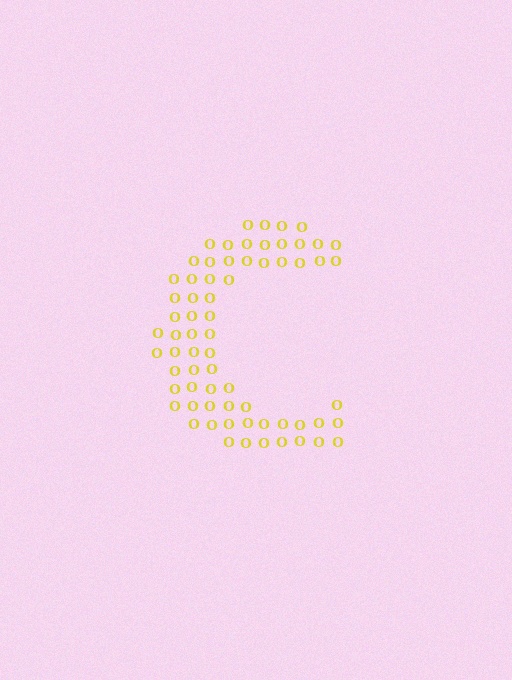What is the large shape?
The large shape is the letter C.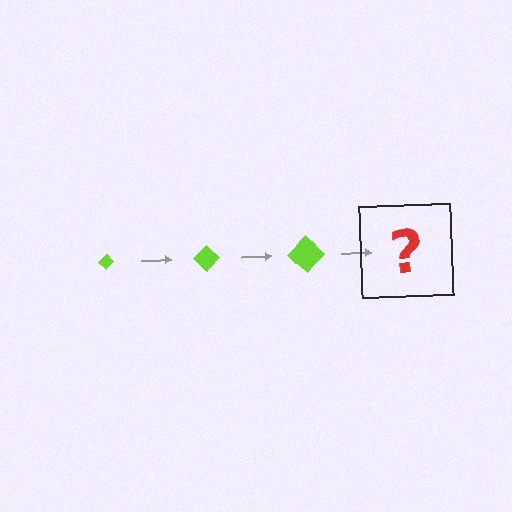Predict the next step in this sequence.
The next step is a lime diamond, larger than the previous one.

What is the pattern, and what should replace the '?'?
The pattern is that the diamond gets progressively larger each step. The '?' should be a lime diamond, larger than the previous one.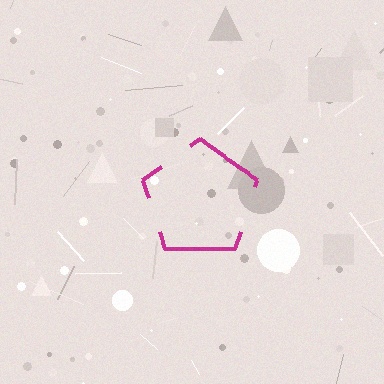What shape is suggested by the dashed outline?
The dashed outline suggests a pentagon.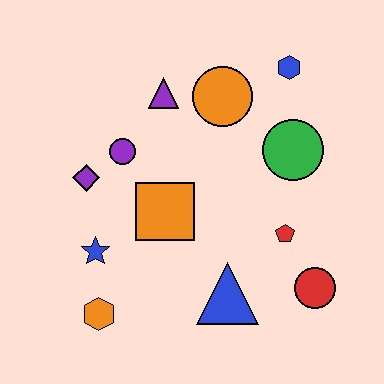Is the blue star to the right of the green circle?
No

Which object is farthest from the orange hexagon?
The blue hexagon is farthest from the orange hexagon.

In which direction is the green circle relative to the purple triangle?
The green circle is to the right of the purple triangle.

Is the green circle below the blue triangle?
No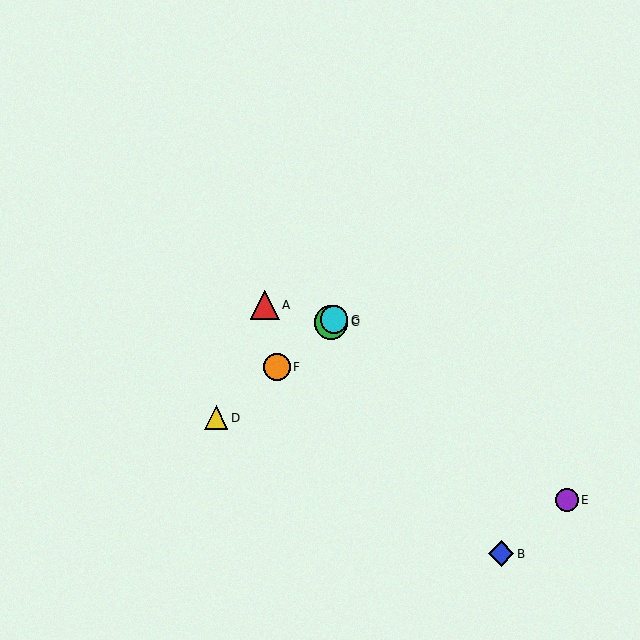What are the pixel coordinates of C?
Object C is at (331, 322).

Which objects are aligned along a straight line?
Objects C, D, F, G are aligned along a straight line.